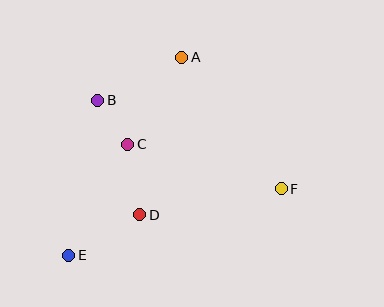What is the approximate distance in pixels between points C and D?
The distance between C and D is approximately 72 pixels.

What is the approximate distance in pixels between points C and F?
The distance between C and F is approximately 160 pixels.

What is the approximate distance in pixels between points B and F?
The distance between B and F is approximately 204 pixels.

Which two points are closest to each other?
Points B and C are closest to each other.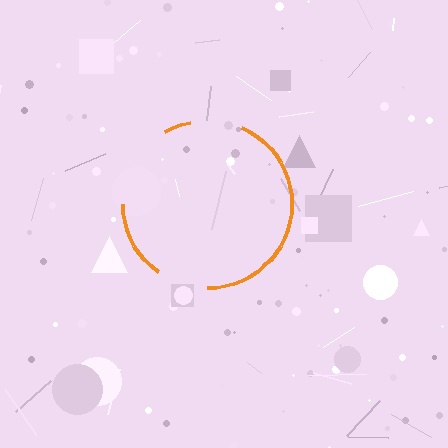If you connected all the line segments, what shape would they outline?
They would outline a circle.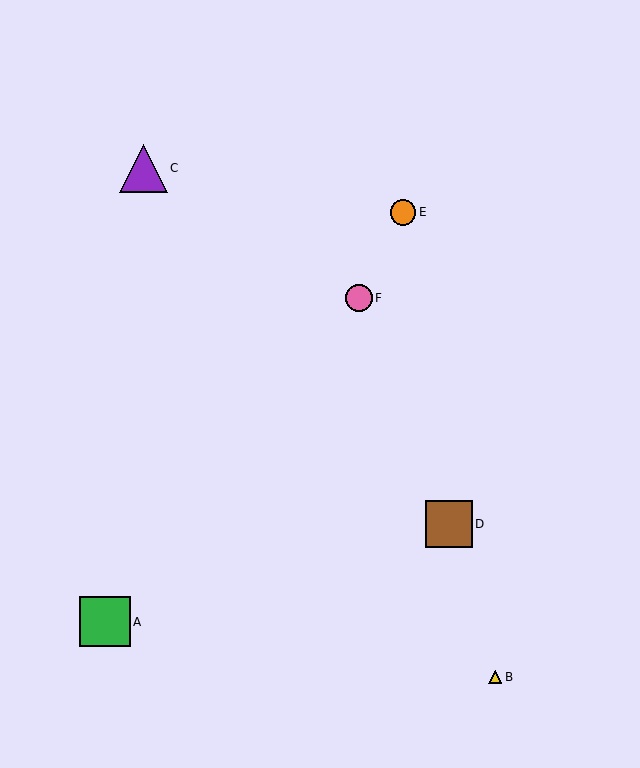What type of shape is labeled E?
Shape E is an orange circle.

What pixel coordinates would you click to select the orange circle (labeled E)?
Click at (403, 212) to select the orange circle E.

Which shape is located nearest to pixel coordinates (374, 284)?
The pink circle (labeled F) at (359, 298) is nearest to that location.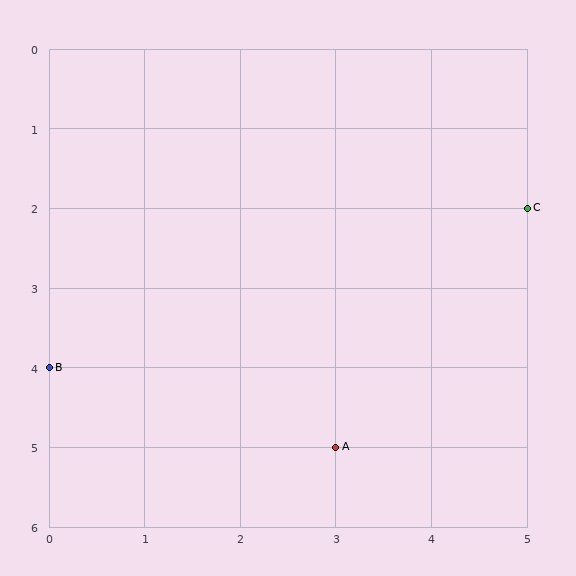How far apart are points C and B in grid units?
Points C and B are 5 columns and 2 rows apart (about 5.4 grid units diagonally).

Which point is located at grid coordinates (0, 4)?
Point B is at (0, 4).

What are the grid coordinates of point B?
Point B is at grid coordinates (0, 4).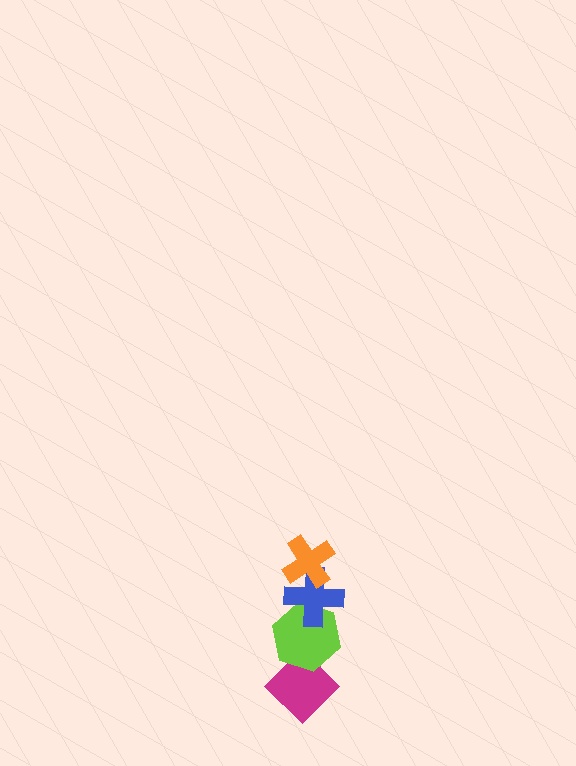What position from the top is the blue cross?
The blue cross is 2nd from the top.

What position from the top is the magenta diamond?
The magenta diamond is 4th from the top.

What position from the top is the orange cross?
The orange cross is 1st from the top.